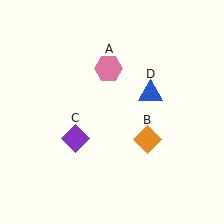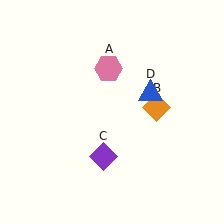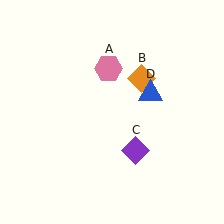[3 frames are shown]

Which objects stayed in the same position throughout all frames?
Pink hexagon (object A) and blue triangle (object D) remained stationary.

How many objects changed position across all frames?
2 objects changed position: orange diamond (object B), purple diamond (object C).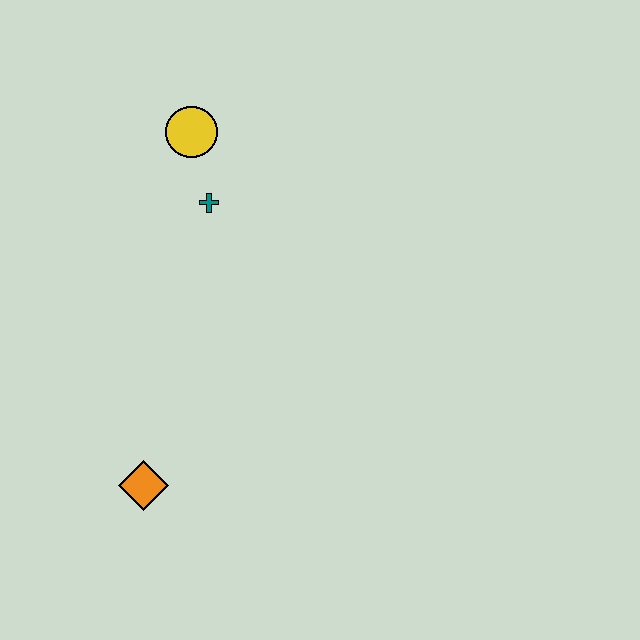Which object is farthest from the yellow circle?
The orange diamond is farthest from the yellow circle.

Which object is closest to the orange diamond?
The teal cross is closest to the orange diamond.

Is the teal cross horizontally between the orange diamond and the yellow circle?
No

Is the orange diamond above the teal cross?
No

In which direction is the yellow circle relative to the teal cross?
The yellow circle is above the teal cross.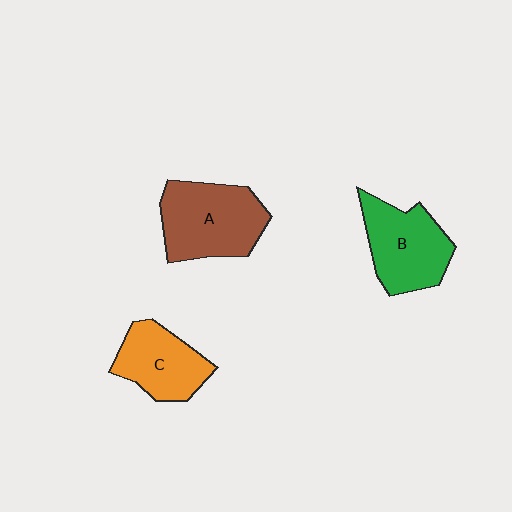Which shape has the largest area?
Shape A (brown).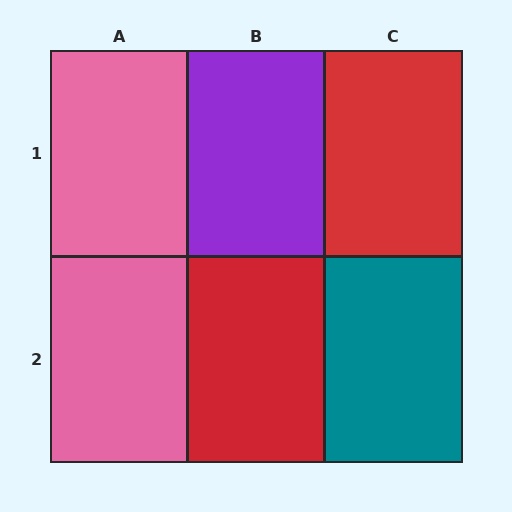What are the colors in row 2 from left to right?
Pink, red, teal.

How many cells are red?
2 cells are red.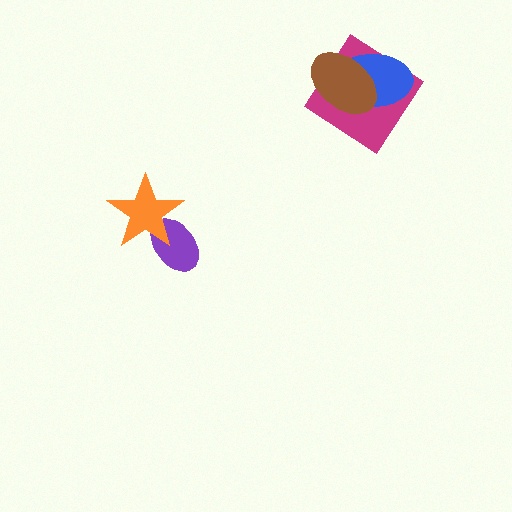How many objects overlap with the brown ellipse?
2 objects overlap with the brown ellipse.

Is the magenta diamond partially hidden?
Yes, it is partially covered by another shape.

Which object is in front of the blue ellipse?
The brown ellipse is in front of the blue ellipse.